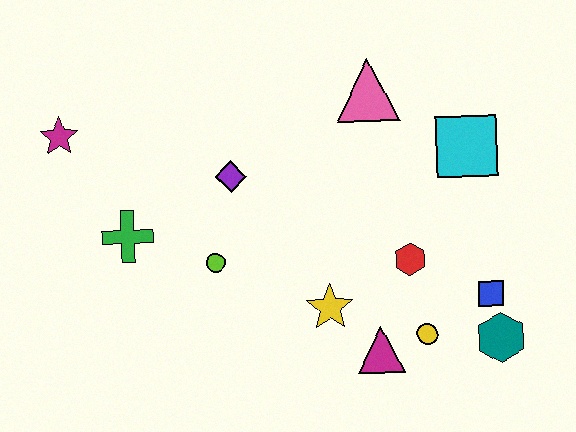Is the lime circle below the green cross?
Yes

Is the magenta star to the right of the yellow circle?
No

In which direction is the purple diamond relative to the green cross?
The purple diamond is to the right of the green cross.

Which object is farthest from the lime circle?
The teal hexagon is farthest from the lime circle.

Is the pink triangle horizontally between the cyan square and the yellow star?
Yes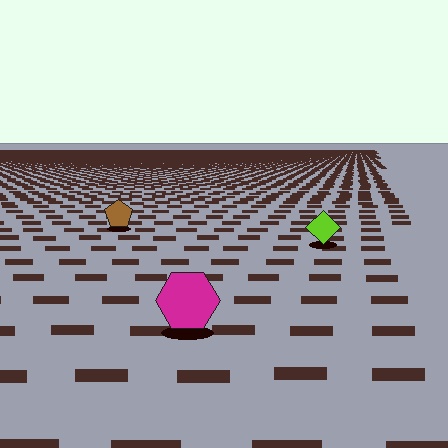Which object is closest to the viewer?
The magenta hexagon is closest. The texture marks near it are larger and more spread out.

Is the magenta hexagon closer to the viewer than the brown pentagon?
Yes. The magenta hexagon is closer — you can tell from the texture gradient: the ground texture is coarser near it.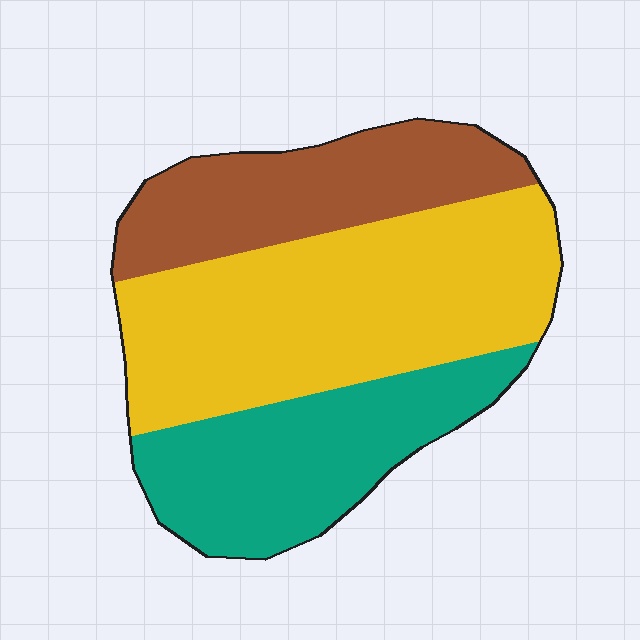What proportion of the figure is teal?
Teal covers roughly 30% of the figure.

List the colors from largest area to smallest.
From largest to smallest: yellow, teal, brown.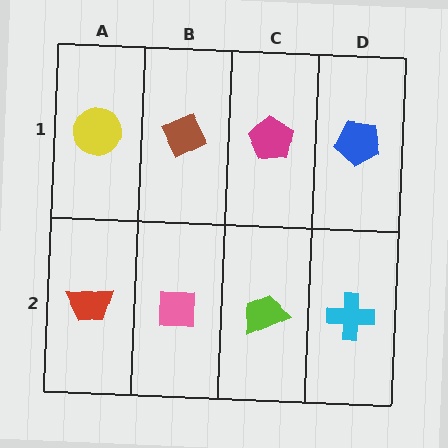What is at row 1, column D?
A blue pentagon.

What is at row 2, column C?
A lime trapezoid.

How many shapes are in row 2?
4 shapes.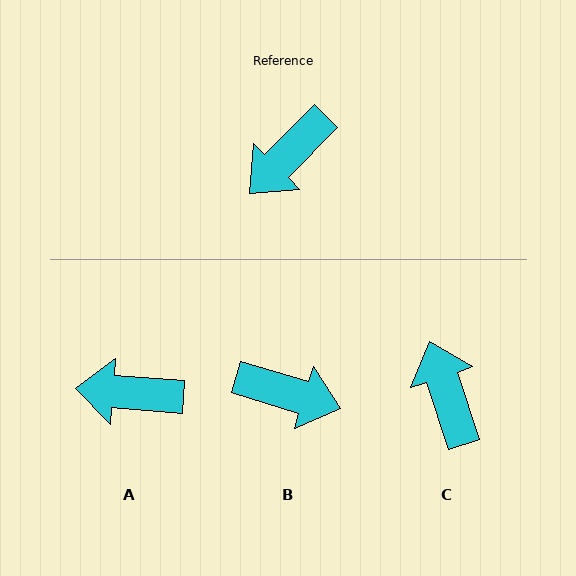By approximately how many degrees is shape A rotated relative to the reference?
Approximately 49 degrees clockwise.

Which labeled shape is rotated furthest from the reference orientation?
B, about 118 degrees away.